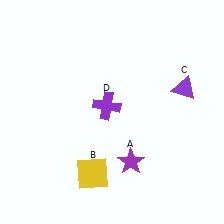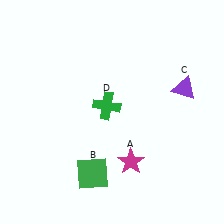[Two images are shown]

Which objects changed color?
A changed from purple to magenta. B changed from yellow to green. D changed from purple to green.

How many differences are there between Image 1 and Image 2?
There are 3 differences between the two images.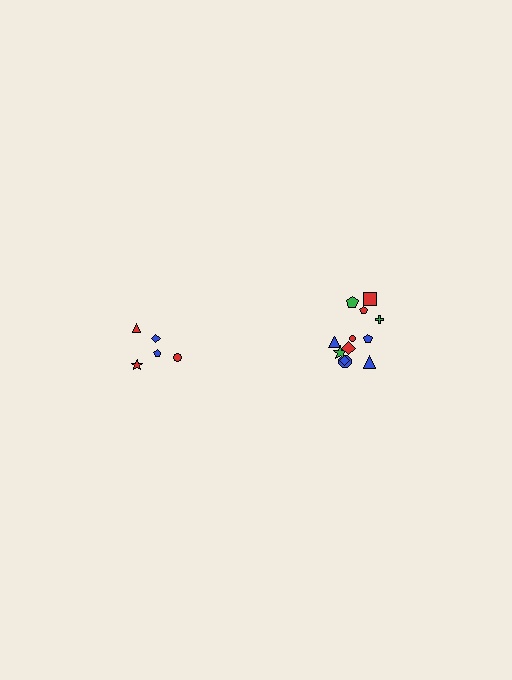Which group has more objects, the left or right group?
The right group.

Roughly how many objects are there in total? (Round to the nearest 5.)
Roughly 15 objects in total.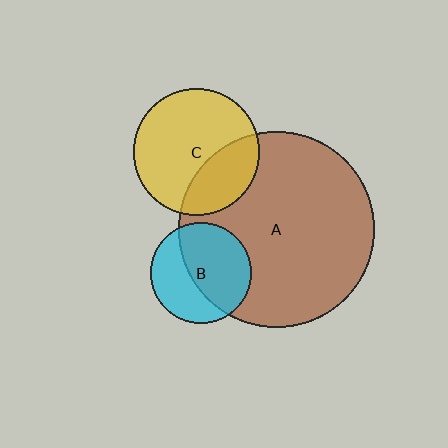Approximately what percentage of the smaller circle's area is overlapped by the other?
Approximately 60%.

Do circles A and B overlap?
Yes.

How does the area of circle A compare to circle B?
Approximately 3.8 times.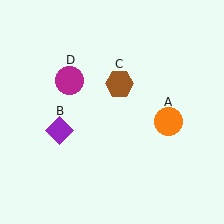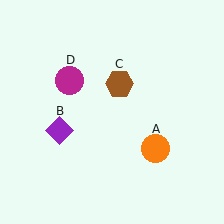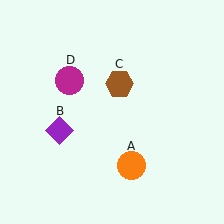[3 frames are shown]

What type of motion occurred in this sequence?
The orange circle (object A) rotated clockwise around the center of the scene.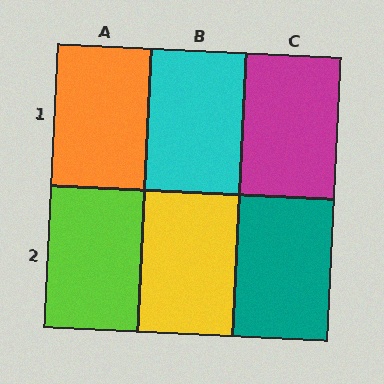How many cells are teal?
1 cell is teal.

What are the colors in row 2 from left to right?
Lime, yellow, teal.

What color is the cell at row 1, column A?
Orange.